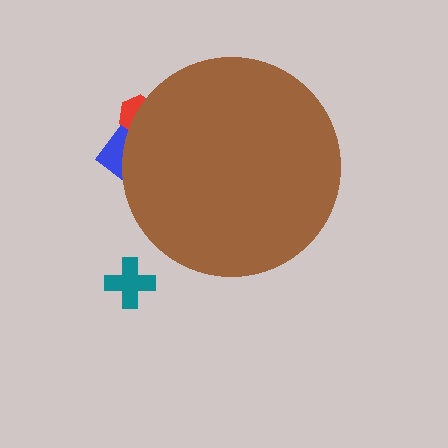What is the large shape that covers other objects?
A brown circle.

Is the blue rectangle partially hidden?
Yes, the blue rectangle is partially hidden behind the brown circle.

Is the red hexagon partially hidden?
Yes, the red hexagon is partially hidden behind the brown circle.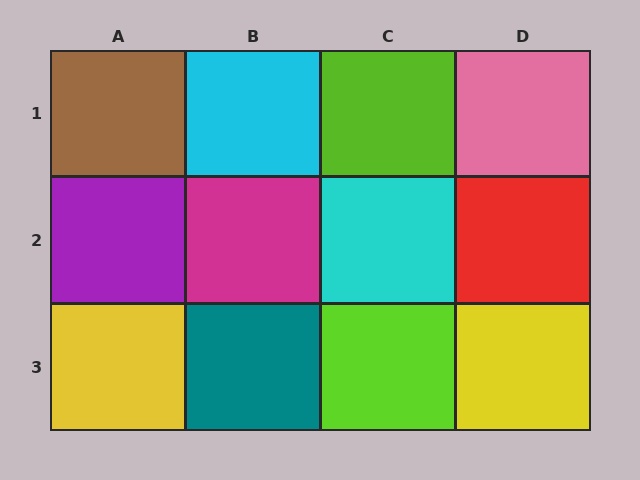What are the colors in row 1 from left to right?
Brown, cyan, lime, pink.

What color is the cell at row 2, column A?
Purple.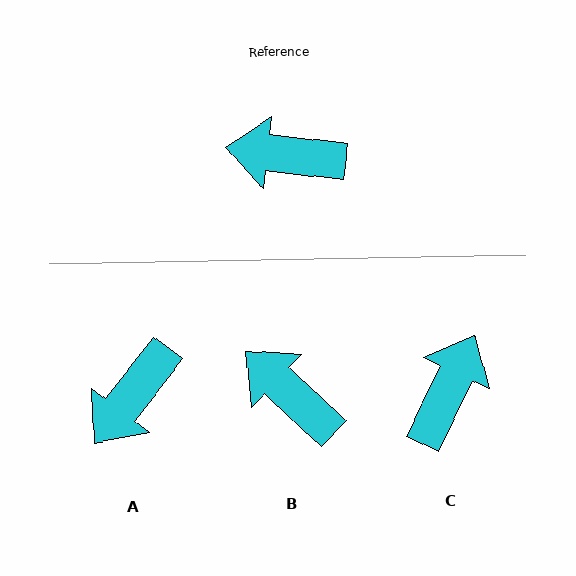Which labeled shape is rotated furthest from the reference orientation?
C, about 109 degrees away.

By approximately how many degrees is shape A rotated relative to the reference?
Approximately 59 degrees counter-clockwise.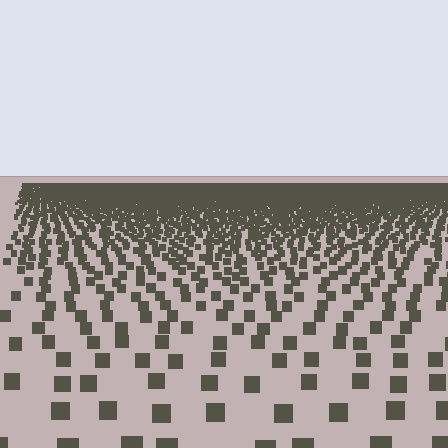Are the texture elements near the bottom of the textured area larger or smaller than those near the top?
Larger. Near the bottom, elements are closer to the viewer and appear at a bigger on-screen size.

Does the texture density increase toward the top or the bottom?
Density increases toward the top.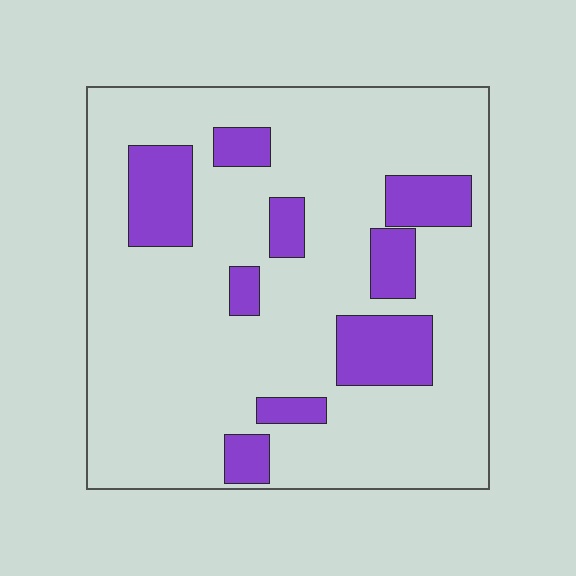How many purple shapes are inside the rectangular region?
9.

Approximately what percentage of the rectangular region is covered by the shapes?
Approximately 20%.